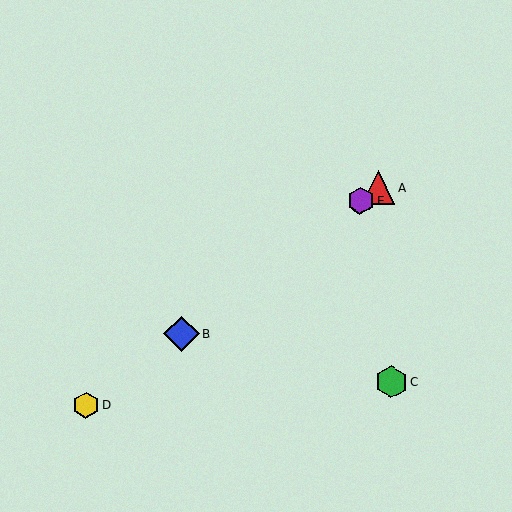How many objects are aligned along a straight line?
4 objects (A, B, D, E) are aligned along a straight line.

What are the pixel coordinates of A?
Object A is at (378, 188).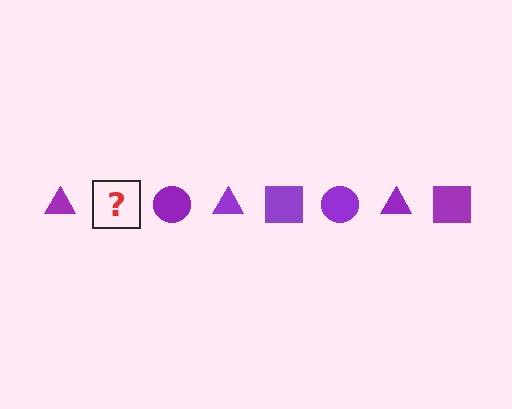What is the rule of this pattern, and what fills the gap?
The rule is that the pattern cycles through triangle, square, circle shapes in purple. The gap should be filled with a purple square.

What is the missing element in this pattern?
The missing element is a purple square.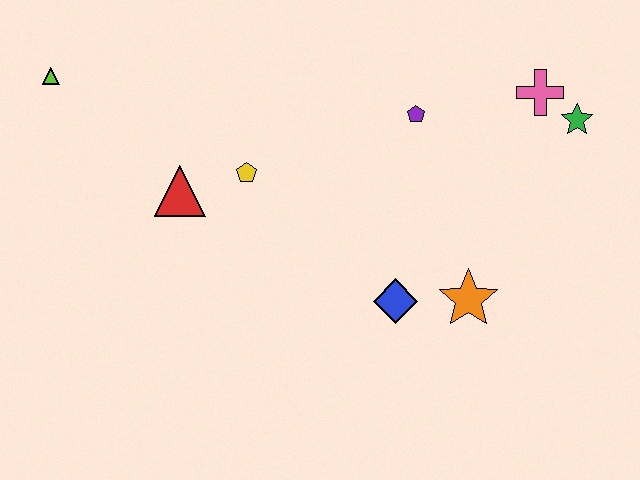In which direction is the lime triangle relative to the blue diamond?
The lime triangle is to the left of the blue diamond.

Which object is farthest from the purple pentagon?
The lime triangle is farthest from the purple pentagon.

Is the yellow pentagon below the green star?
Yes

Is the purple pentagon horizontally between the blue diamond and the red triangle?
No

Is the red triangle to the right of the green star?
No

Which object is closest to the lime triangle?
The red triangle is closest to the lime triangle.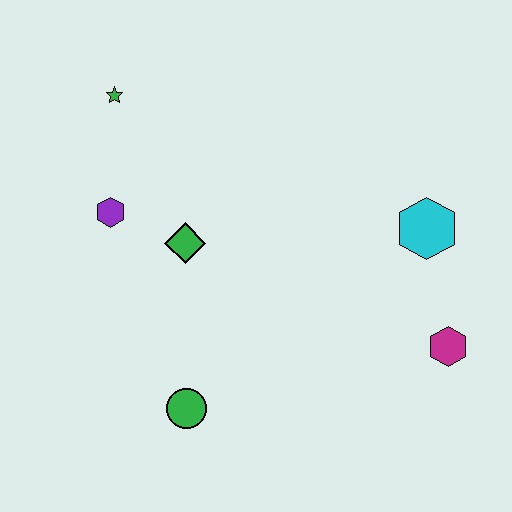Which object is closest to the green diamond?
The purple hexagon is closest to the green diamond.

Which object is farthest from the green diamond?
The magenta hexagon is farthest from the green diamond.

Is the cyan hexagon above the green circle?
Yes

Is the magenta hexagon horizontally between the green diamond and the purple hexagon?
No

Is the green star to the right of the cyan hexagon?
No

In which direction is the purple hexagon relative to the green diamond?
The purple hexagon is to the left of the green diamond.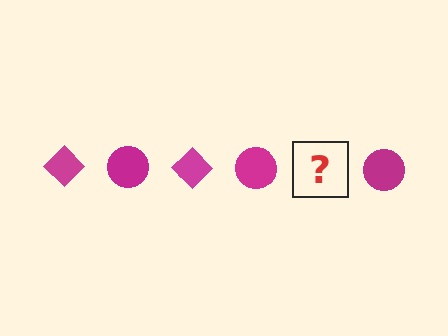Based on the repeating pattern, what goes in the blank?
The blank should be a magenta diamond.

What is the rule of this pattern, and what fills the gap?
The rule is that the pattern cycles through diamond, circle shapes in magenta. The gap should be filled with a magenta diamond.